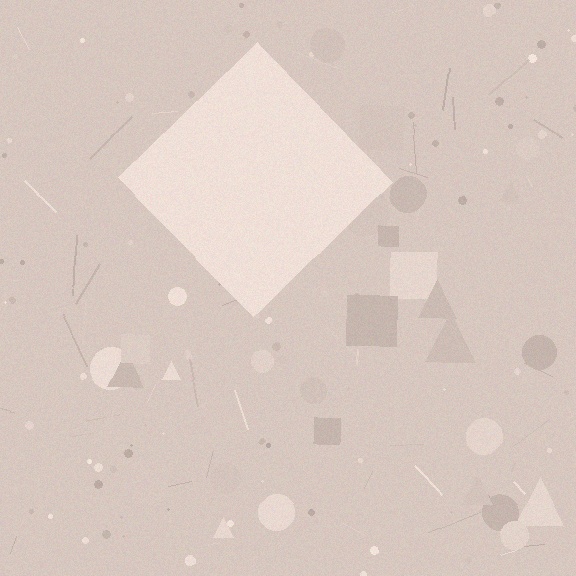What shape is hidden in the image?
A diamond is hidden in the image.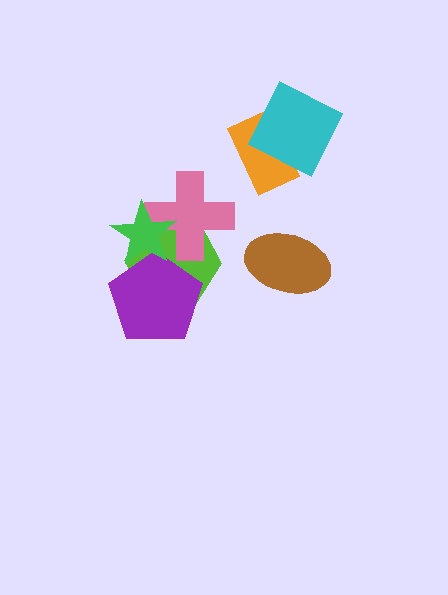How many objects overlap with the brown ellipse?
0 objects overlap with the brown ellipse.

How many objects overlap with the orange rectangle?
1 object overlaps with the orange rectangle.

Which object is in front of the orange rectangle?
The cyan diamond is in front of the orange rectangle.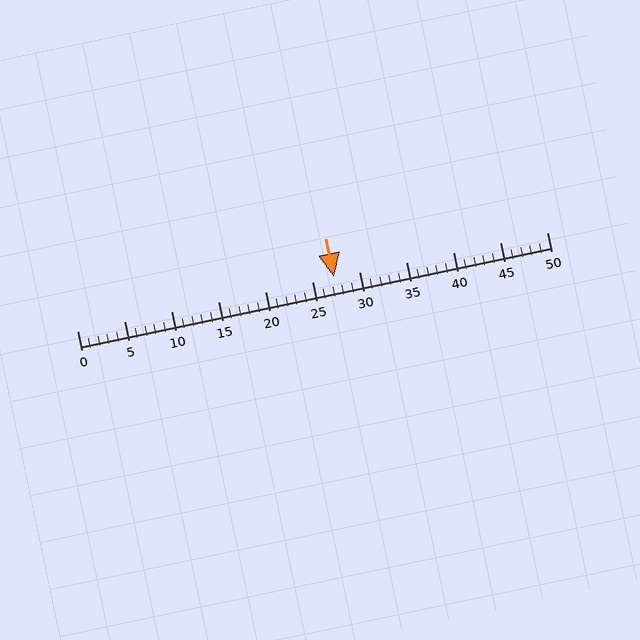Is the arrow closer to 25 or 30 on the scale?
The arrow is closer to 25.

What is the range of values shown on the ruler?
The ruler shows values from 0 to 50.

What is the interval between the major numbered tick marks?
The major tick marks are spaced 5 units apart.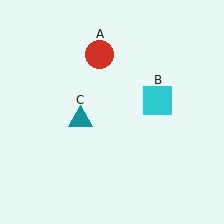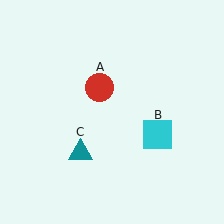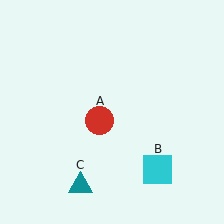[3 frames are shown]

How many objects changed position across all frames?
3 objects changed position: red circle (object A), cyan square (object B), teal triangle (object C).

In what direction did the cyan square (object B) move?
The cyan square (object B) moved down.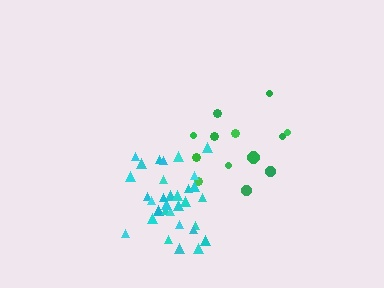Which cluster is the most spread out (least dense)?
Green.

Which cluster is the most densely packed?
Cyan.